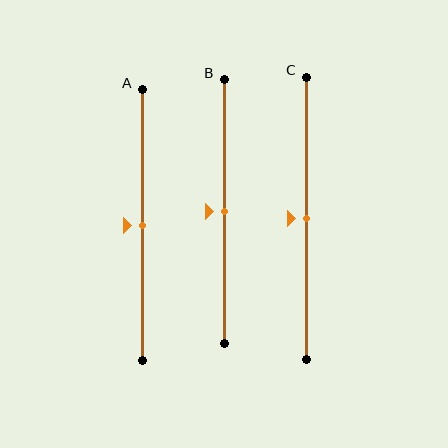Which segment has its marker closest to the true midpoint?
Segment A has its marker closest to the true midpoint.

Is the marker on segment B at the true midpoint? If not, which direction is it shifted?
Yes, the marker on segment B is at the true midpoint.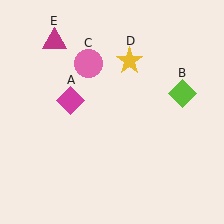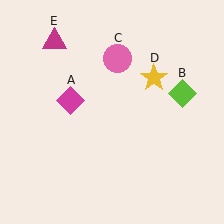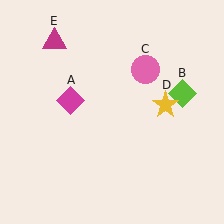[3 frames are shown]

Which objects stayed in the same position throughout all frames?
Magenta diamond (object A) and lime diamond (object B) and magenta triangle (object E) remained stationary.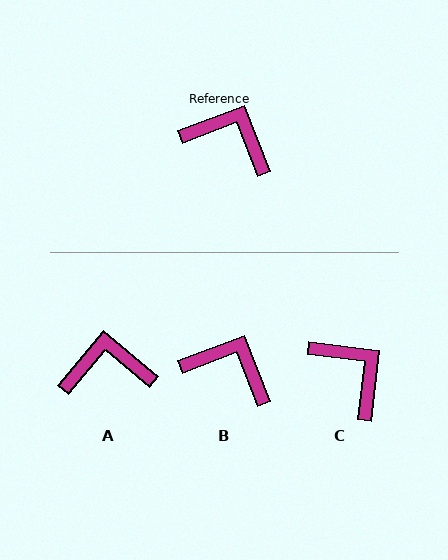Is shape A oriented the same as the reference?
No, it is off by about 29 degrees.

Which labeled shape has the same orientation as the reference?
B.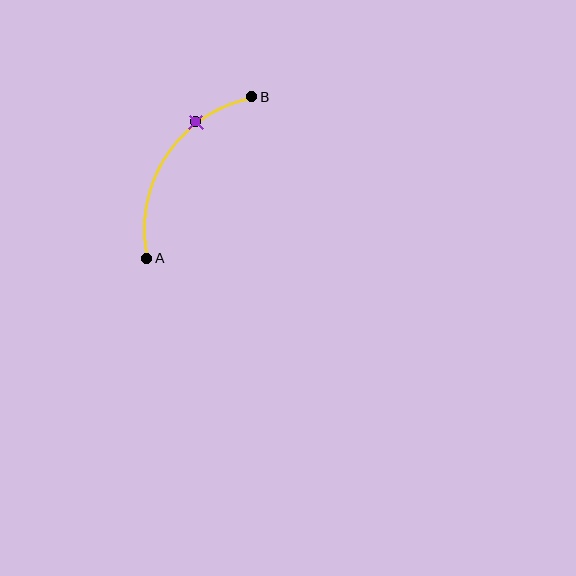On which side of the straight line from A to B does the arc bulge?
The arc bulges to the left of the straight line connecting A and B.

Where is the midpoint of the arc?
The arc midpoint is the point on the curve farthest from the straight line joining A and B. It sits to the left of that line.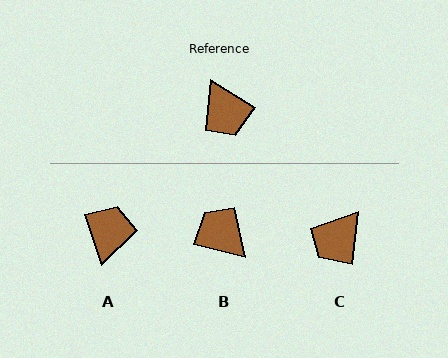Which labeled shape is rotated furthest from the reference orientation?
B, about 162 degrees away.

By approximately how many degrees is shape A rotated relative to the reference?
Approximately 140 degrees counter-clockwise.